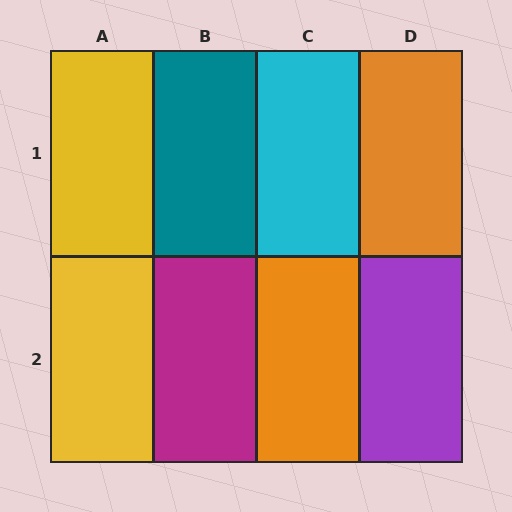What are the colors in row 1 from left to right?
Yellow, teal, cyan, orange.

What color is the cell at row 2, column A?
Yellow.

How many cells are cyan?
1 cell is cyan.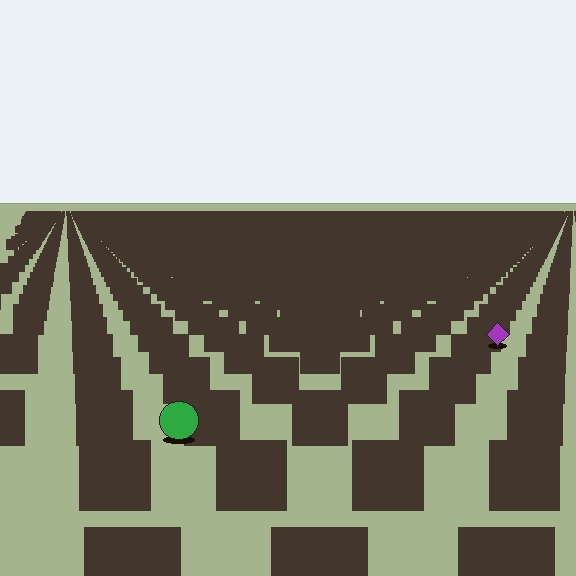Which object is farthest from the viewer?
The purple diamond is farthest from the viewer. It appears smaller and the ground texture around it is denser.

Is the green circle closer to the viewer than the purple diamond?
Yes. The green circle is closer — you can tell from the texture gradient: the ground texture is coarser near it.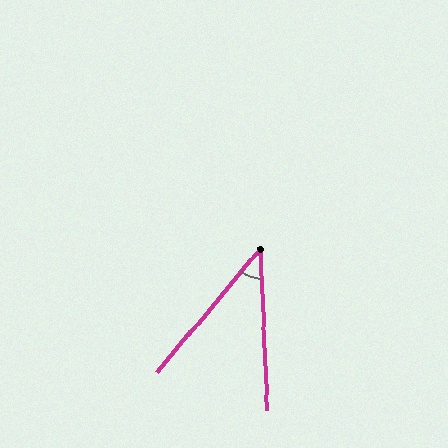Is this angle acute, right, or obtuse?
It is acute.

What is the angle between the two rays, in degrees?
Approximately 42 degrees.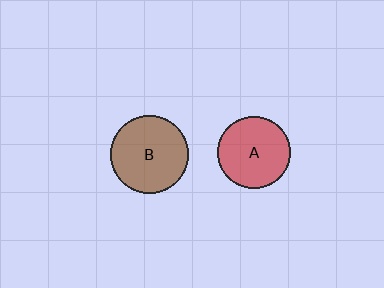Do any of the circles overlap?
No, none of the circles overlap.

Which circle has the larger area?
Circle B (brown).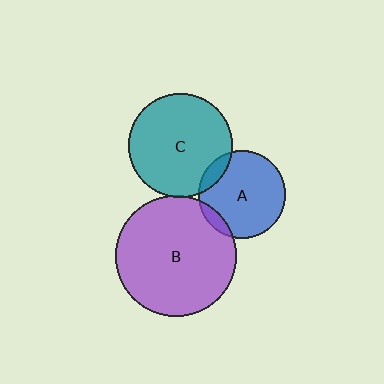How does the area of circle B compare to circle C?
Approximately 1.3 times.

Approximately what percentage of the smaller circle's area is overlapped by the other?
Approximately 10%.